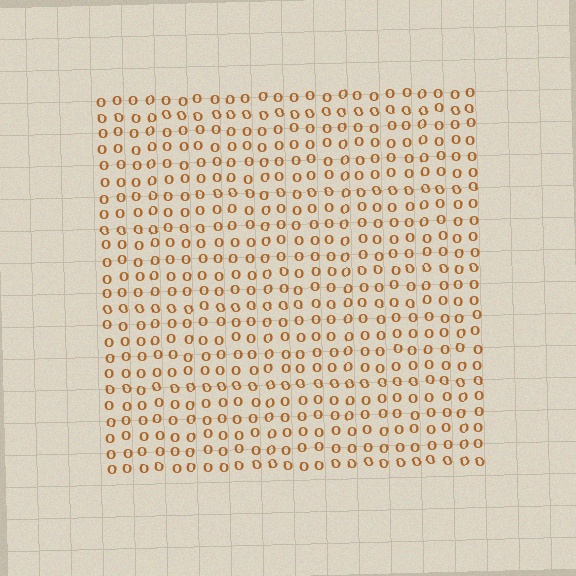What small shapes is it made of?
It is made of small letter O's.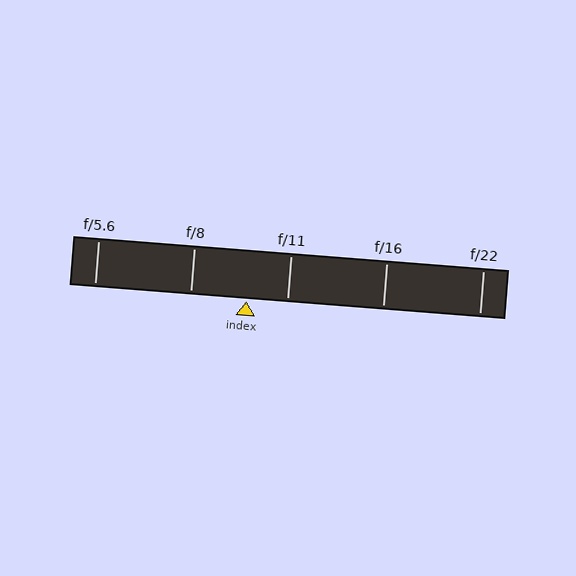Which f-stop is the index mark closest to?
The index mark is closest to f/11.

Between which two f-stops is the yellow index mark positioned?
The index mark is between f/8 and f/11.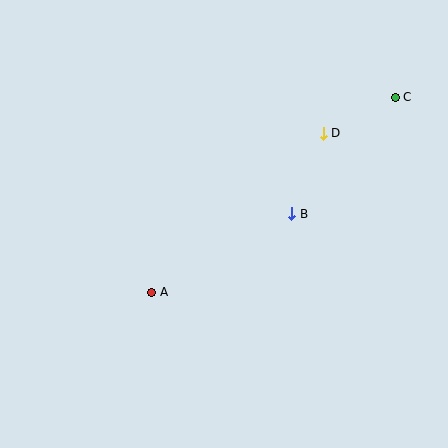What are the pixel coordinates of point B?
Point B is at (292, 214).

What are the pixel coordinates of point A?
Point A is at (152, 292).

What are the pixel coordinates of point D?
Point D is at (323, 133).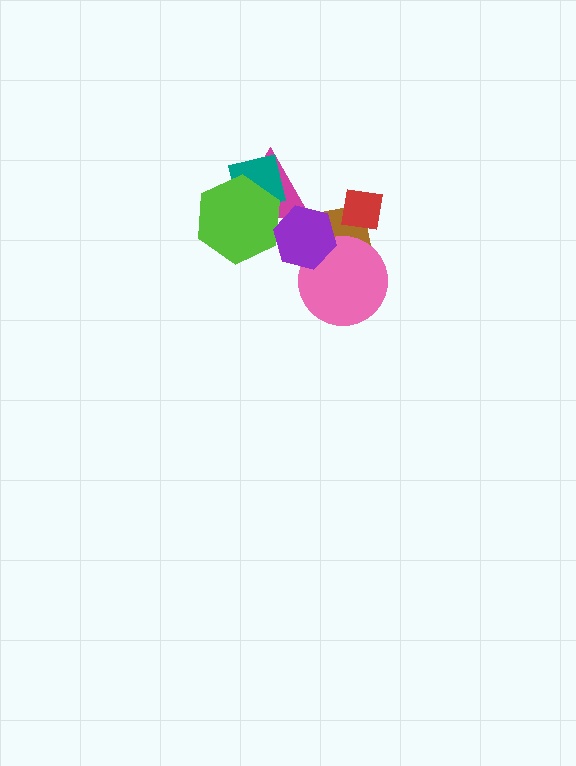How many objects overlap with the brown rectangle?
4 objects overlap with the brown rectangle.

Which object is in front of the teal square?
The lime hexagon is in front of the teal square.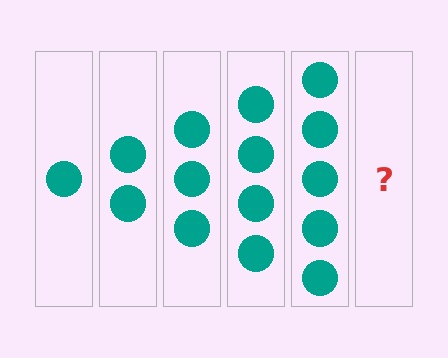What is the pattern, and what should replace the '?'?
The pattern is that each step adds one more circle. The '?' should be 6 circles.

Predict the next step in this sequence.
The next step is 6 circles.